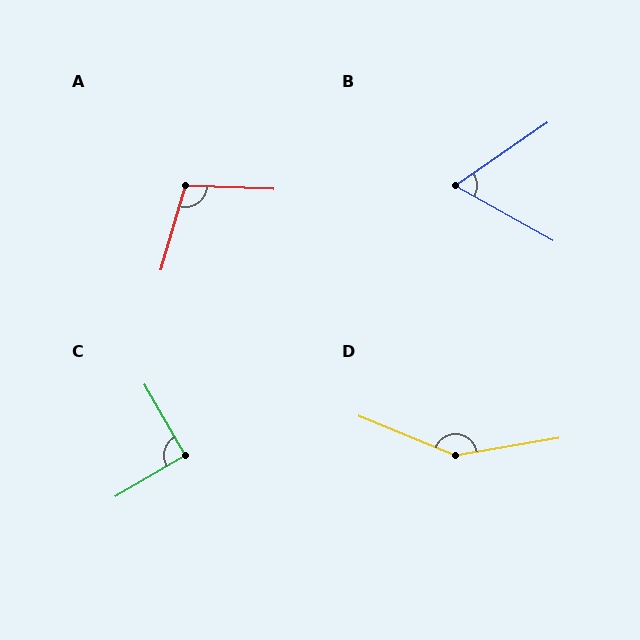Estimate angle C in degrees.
Approximately 91 degrees.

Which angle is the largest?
D, at approximately 148 degrees.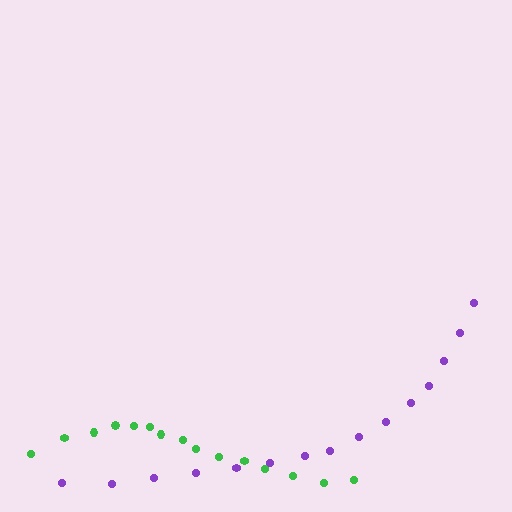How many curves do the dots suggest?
There are 2 distinct paths.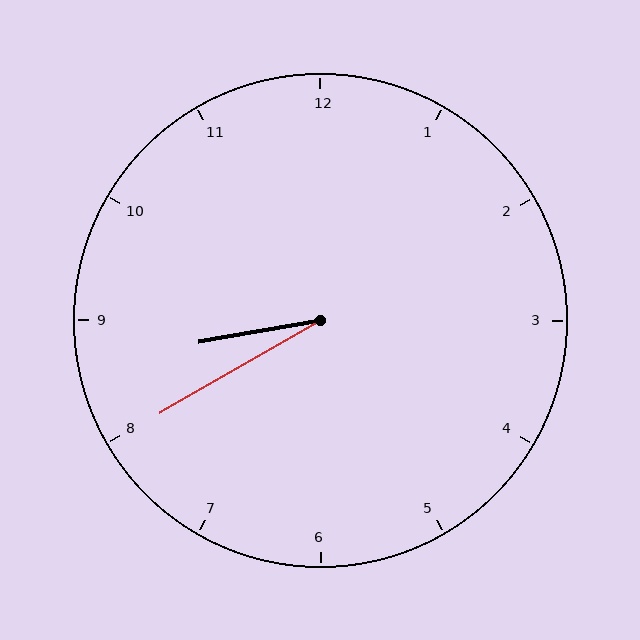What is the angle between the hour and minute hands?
Approximately 20 degrees.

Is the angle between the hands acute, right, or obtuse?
It is acute.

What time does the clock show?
8:40.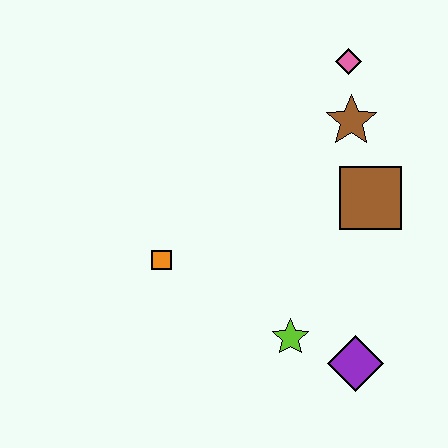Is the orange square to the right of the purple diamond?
No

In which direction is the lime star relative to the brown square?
The lime star is below the brown square.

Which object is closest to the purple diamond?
The lime star is closest to the purple diamond.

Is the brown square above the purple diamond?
Yes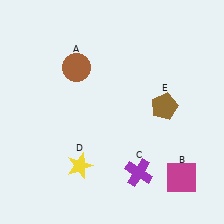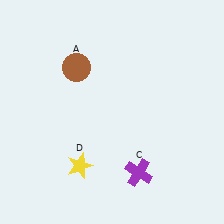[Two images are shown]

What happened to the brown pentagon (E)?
The brown pentagon (E) was removed in Image 2. It was in the top-right area of Image 1.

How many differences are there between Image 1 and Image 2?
There are 2 differences between the two images.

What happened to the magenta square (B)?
The magenta square (B) was removed in Image 2. It was in the bottom-right area of Image 1.